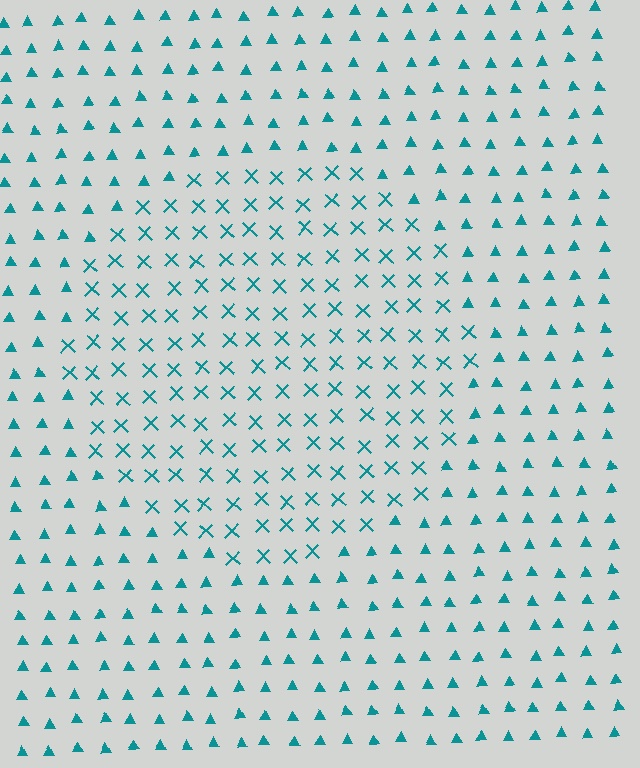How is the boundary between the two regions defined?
The boundary is defined by a change in element shape: X marks inside vs. triangles outside. All elements share the same color and spacing.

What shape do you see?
I see a circle.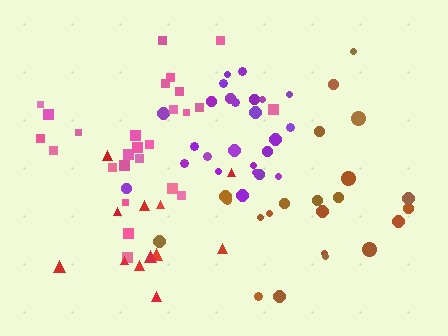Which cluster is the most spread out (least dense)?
Brown.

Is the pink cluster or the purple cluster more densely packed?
Purple.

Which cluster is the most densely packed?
Purple.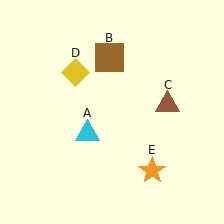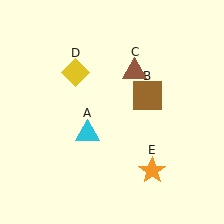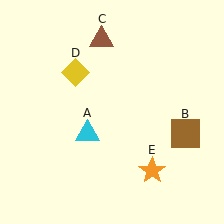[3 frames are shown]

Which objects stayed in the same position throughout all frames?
Cyan triangle (object A) and yellow diamond (object D) and orange star (object E) remained stationary.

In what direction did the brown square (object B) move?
The brown square (object B) moved down and to the right.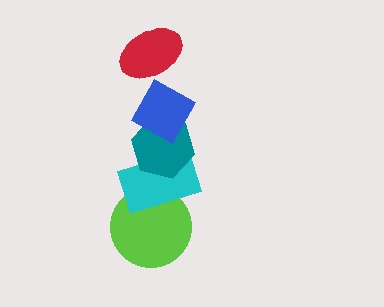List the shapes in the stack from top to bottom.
From top to bottom: the red ellipse, the blue diamond, the teal hexagon, the cyan rectangle, the lime circle.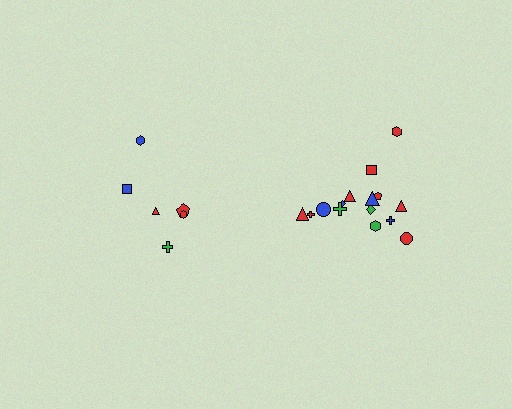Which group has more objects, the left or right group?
The right group.